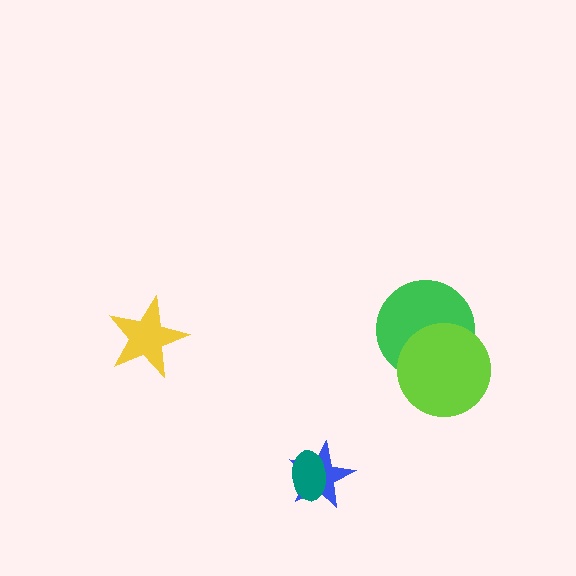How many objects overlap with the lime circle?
1 object overlaps with the lime circle.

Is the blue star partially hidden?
Yes, it is partially covered by another shape.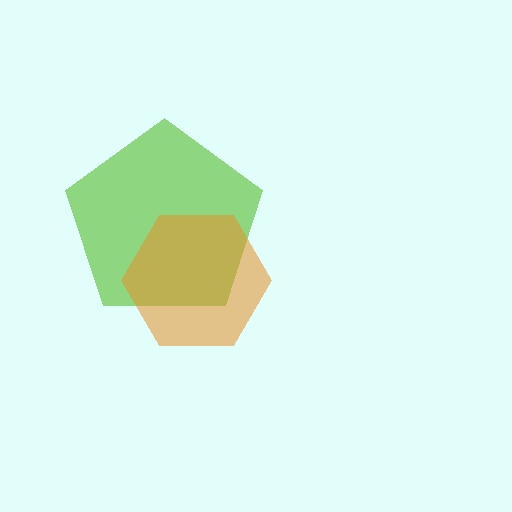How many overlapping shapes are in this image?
There are 2 overlapping shapes in the image.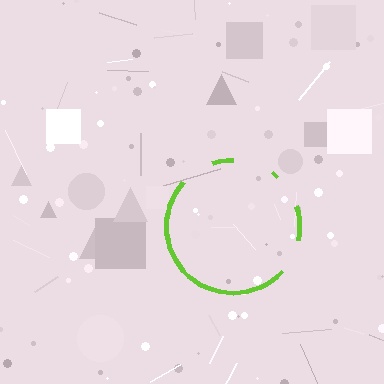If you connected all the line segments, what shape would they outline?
They would outline a circle.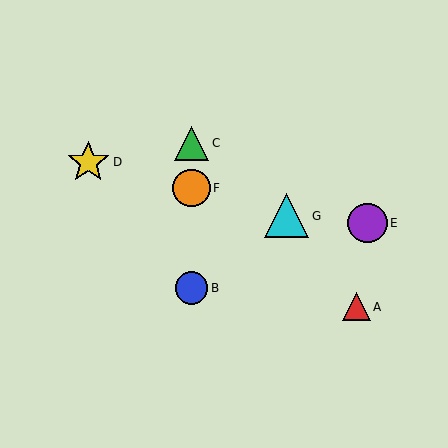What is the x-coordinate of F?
Object F is at x≈191.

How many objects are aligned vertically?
3 objects (B, C, F) are aligned vertically.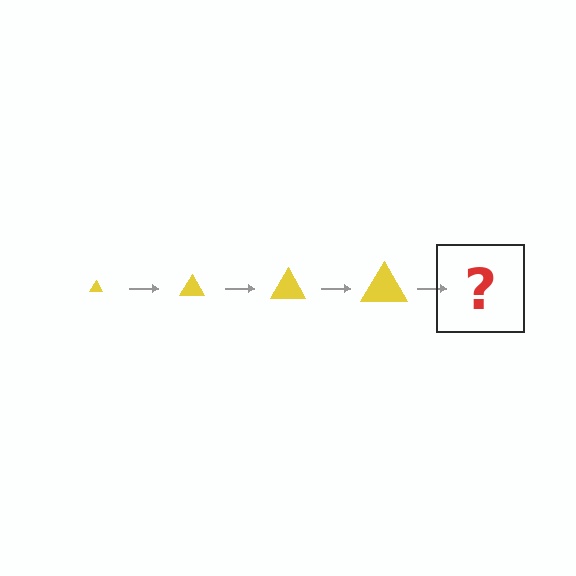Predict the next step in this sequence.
The next step is a yellow triangle, larger than the previous one.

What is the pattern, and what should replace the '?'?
The pattern is that the triangle gets progressively larger each step. The '?' should be a yellow triangle, larger than the previous one.